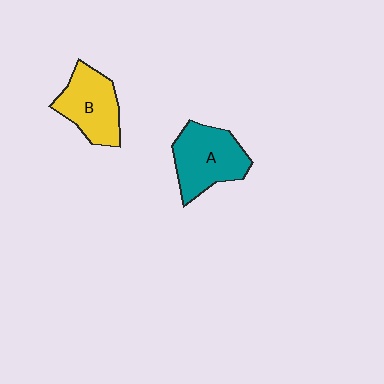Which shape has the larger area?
Shape A (teal).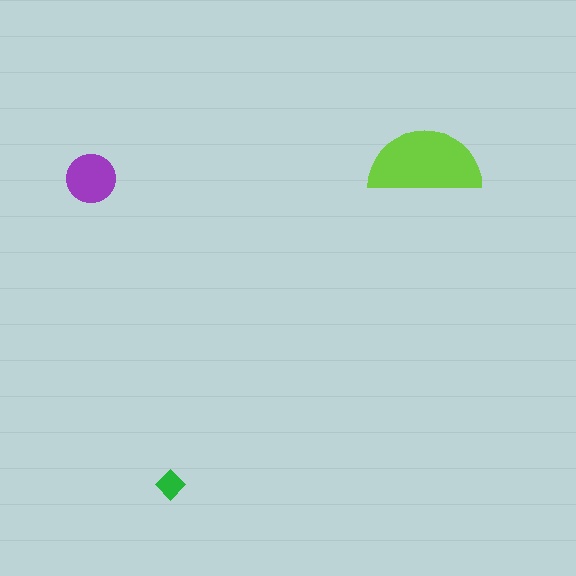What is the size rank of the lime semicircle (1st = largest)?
1st.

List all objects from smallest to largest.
The green diamond, the purple circle, the lime semicircle.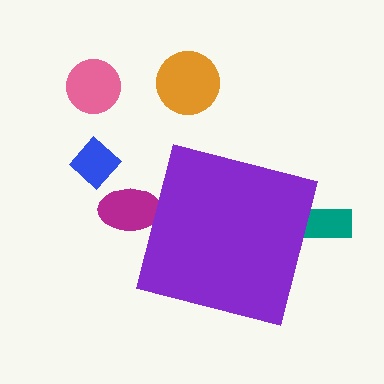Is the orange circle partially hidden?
No, the orange circle is fully visible.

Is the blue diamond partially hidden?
No, the blue diamond is fully visible.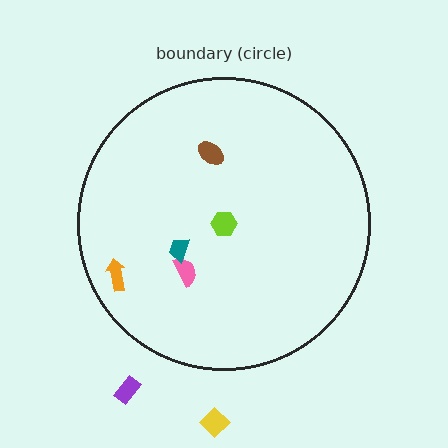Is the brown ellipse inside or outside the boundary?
Inside.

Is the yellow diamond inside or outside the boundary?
Outside.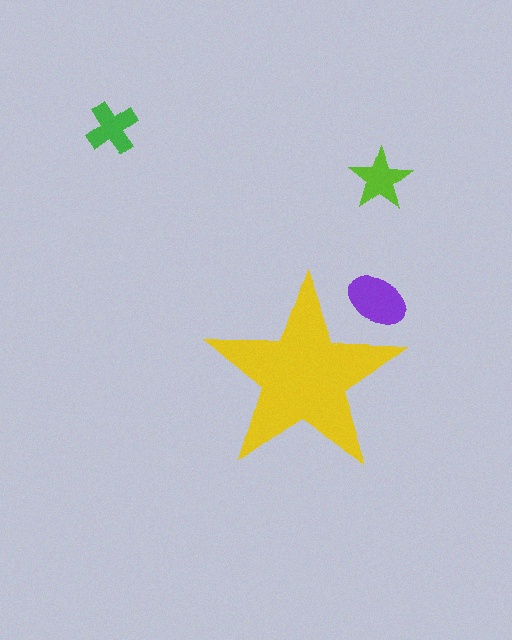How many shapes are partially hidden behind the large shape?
1 shape is partially hidden.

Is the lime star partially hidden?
No, the lime star is fully visible.